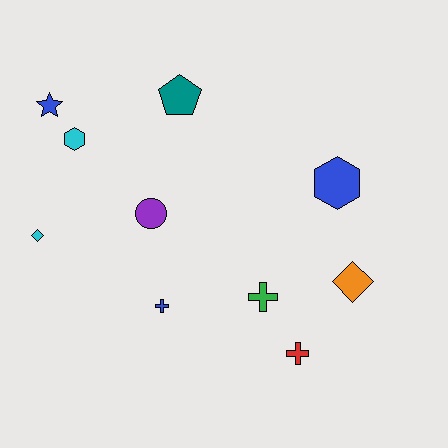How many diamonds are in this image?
There are 2 diamonds.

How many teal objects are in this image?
There is 1 teal object.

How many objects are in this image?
There are 10 objects.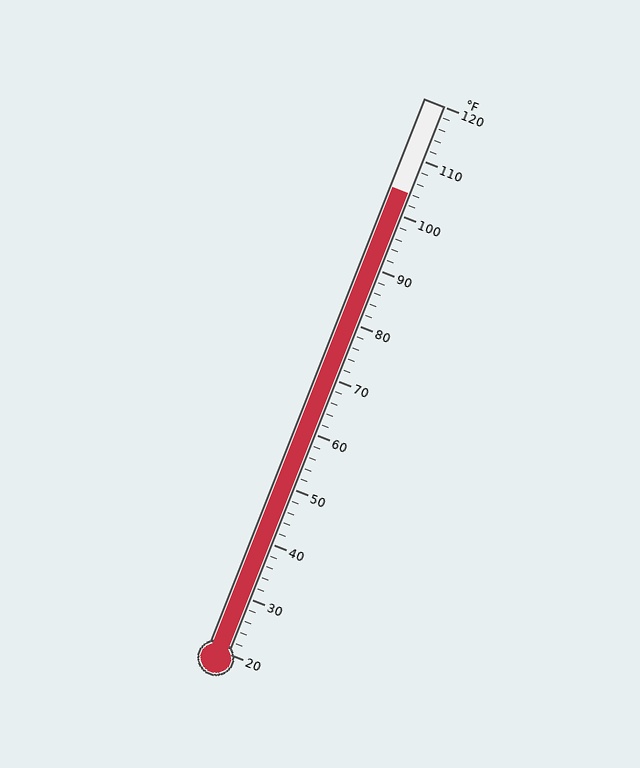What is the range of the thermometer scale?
The thermometer scale ranges from 20°F to 120°F.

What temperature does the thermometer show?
The thermometer shows approximately 104°F.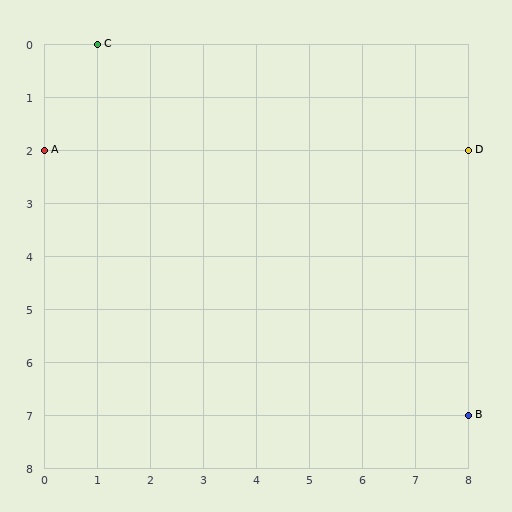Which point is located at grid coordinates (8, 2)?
Point D is at (8, 2).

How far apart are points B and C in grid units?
Points B and C are 7 columns and 7 rows apart (about 9.9 grid units diagonally).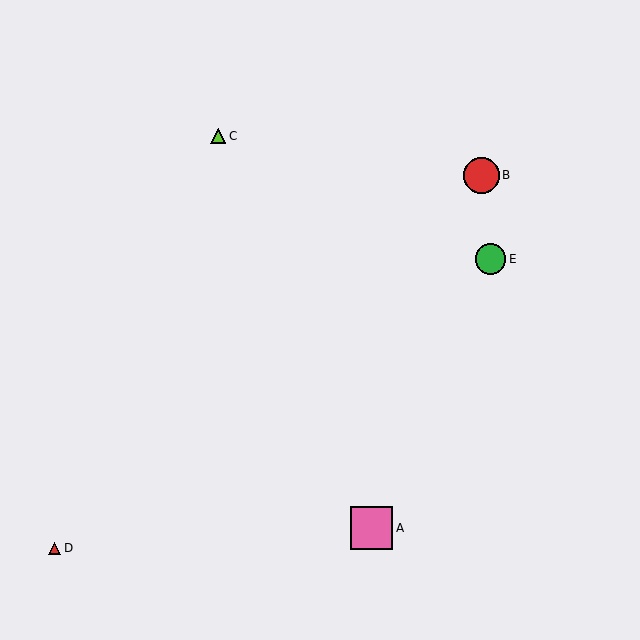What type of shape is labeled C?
Shape C is a lime triangle.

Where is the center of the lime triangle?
The center of the lime triangle is at (218, 136).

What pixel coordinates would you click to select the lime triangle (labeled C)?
Click at (218, 136) to select the lime triangle C.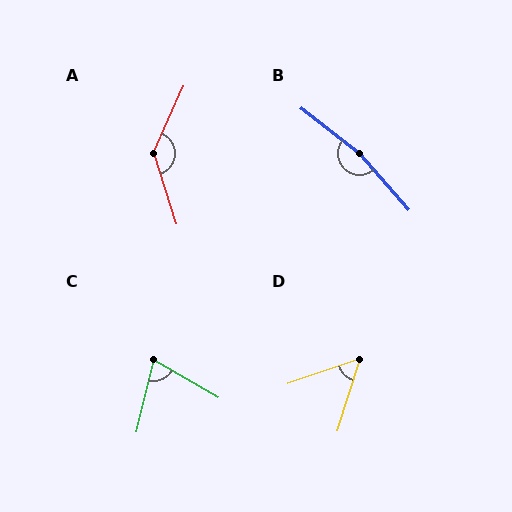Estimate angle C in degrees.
Approximately 73 degrees.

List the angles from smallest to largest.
D (53°), C (73°), A (138°), B (169°).